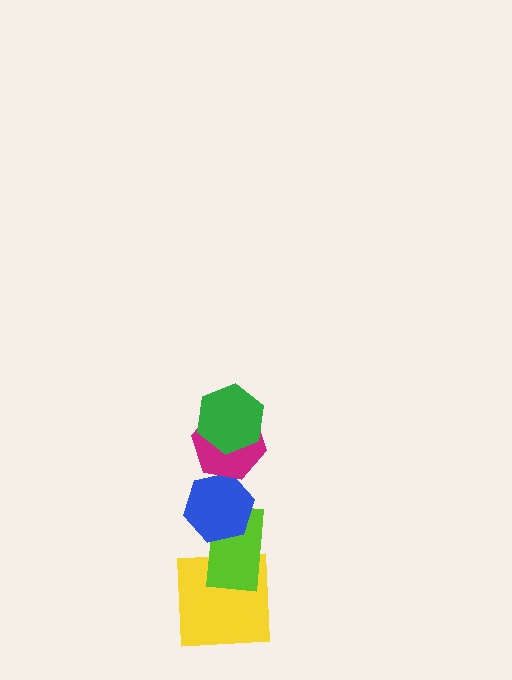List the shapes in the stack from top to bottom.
From top to bottom: the green hexagon, the magenta hexagon, the blue hexagon, the lime rectangle, the yellow square.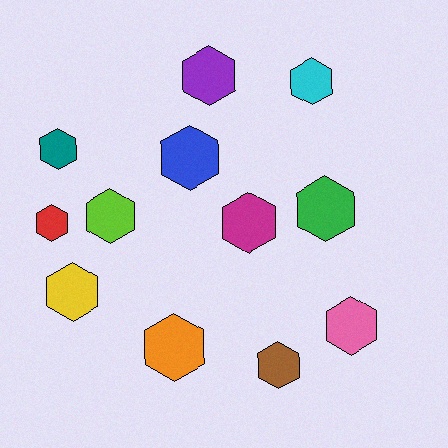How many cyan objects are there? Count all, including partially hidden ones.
There is 1 cyan object.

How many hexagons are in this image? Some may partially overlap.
There are 12 hexagons.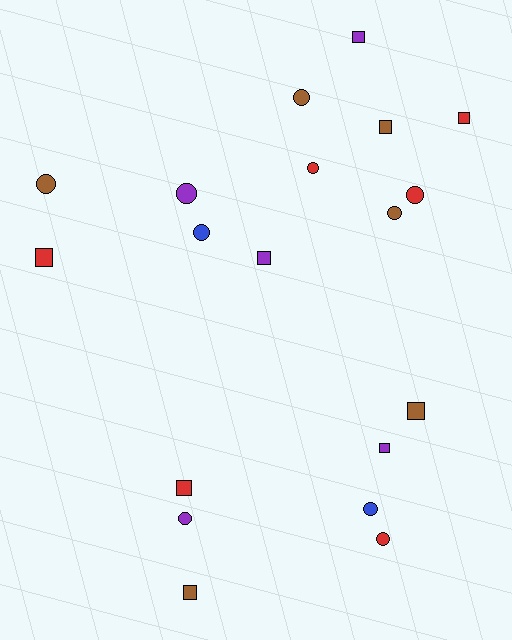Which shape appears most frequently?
Circle, with 10 objects.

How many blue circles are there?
There are 2 blue circles.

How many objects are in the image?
There are 19 objects.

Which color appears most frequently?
Brown, with 6 objects.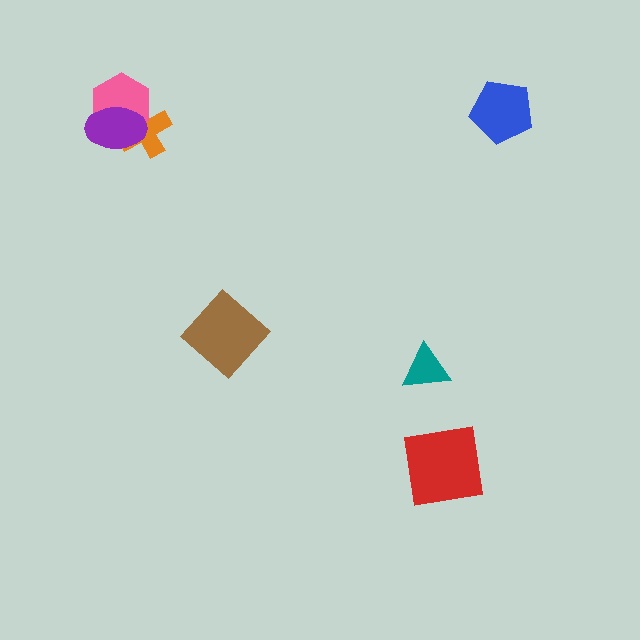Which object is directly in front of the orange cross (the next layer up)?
The pink hexagon is directly in front of the orange cross.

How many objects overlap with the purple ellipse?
2 objects overlap with the purple ellipse.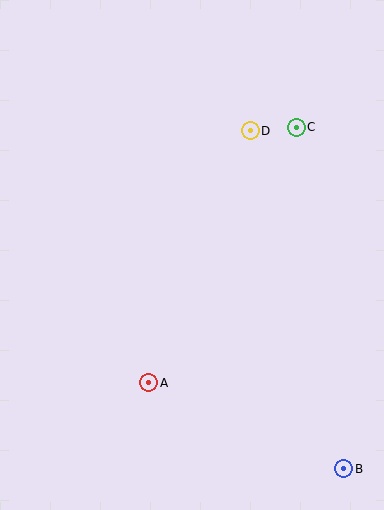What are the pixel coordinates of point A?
Point A is at (149, 383).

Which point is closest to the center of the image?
Point A at (149, 383) is closest to the center.